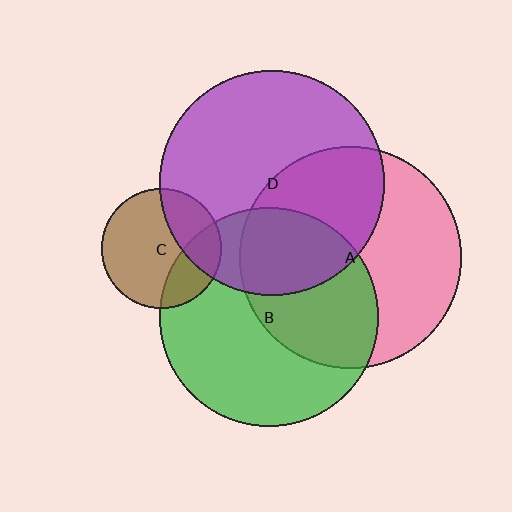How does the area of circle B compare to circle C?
Approximately 3.3 times.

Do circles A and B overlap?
Yes.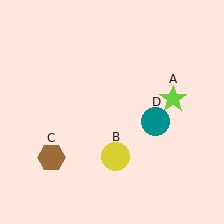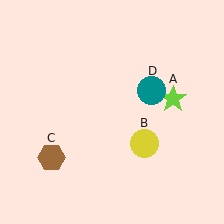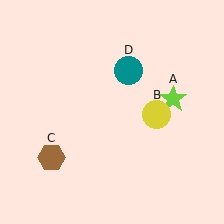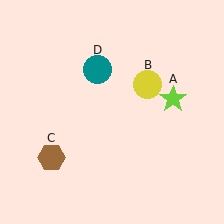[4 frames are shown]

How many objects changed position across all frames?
2 objects changed position: yellow circle (object B), teal circle (object D).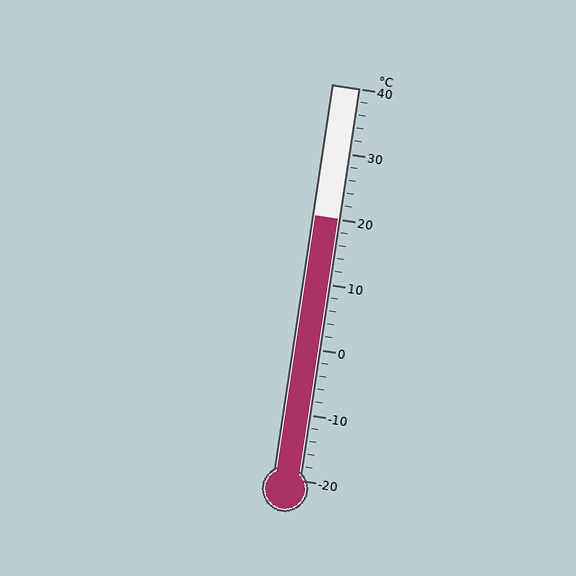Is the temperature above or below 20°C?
The temperature is at 20°C.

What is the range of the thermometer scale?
The thermometer scale ranges from -20°C to 40°C.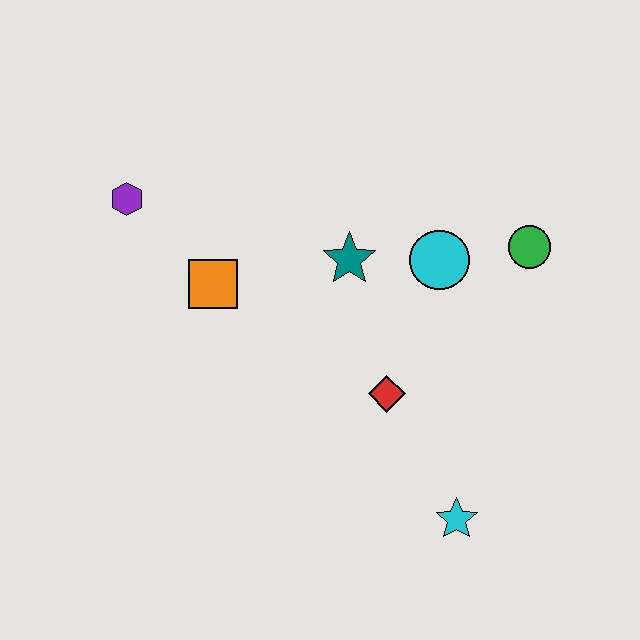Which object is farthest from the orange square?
The cyan star is farthest from the orange square.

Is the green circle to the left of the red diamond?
No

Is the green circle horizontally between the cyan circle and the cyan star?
No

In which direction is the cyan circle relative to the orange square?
The cyan circle is to the right of the orange square.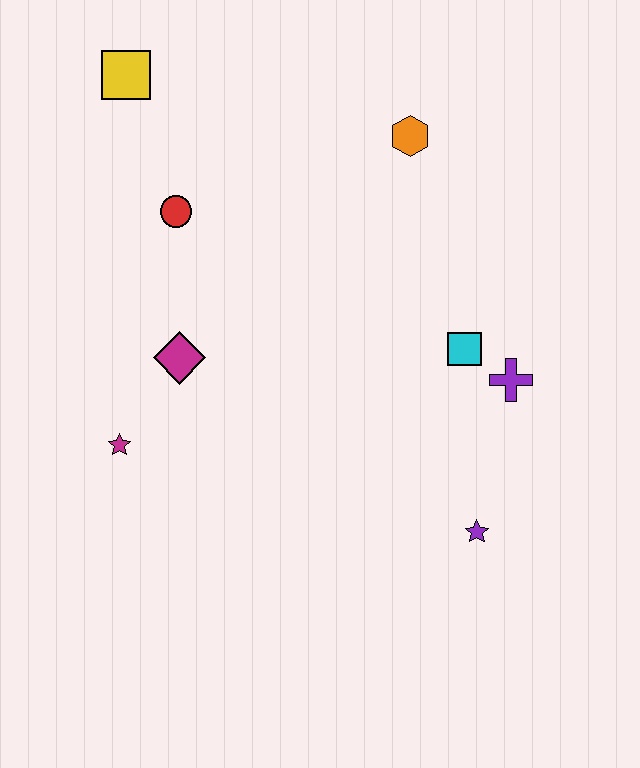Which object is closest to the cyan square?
The purple cross is closest to the cyan square.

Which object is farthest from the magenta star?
The orange hexagon is farthest from the magenta star.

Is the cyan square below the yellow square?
Yes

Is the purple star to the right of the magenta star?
Yes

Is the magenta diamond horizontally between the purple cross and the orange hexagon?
No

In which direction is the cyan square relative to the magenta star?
The cyan square is to the right of the magenta star.